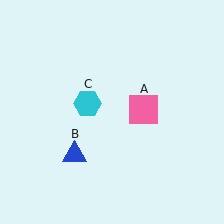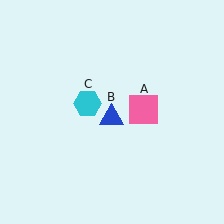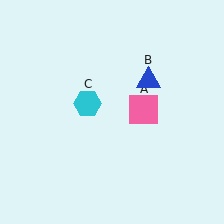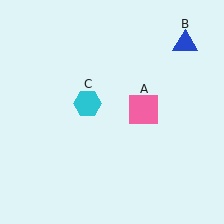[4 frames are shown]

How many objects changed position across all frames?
1 object changed position: blue triangle (object B).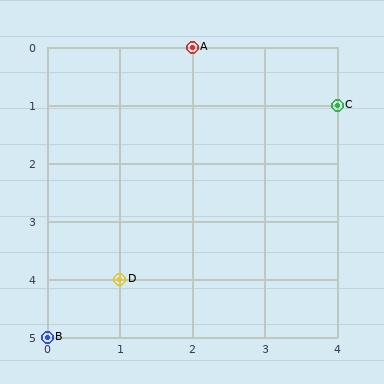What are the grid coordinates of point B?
Point B is at grid coordinates (0, 5).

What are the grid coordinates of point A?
Point A is at grid coordinates (2, 0).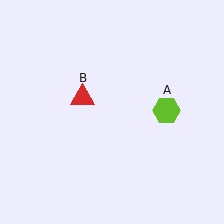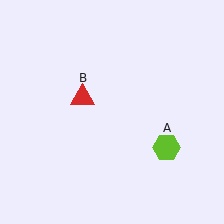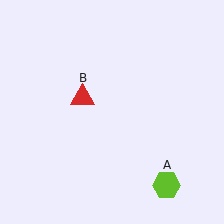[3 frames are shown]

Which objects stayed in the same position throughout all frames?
Red triangle (object B) remained stationary.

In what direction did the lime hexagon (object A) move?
The lime hexagon (object A) moved down.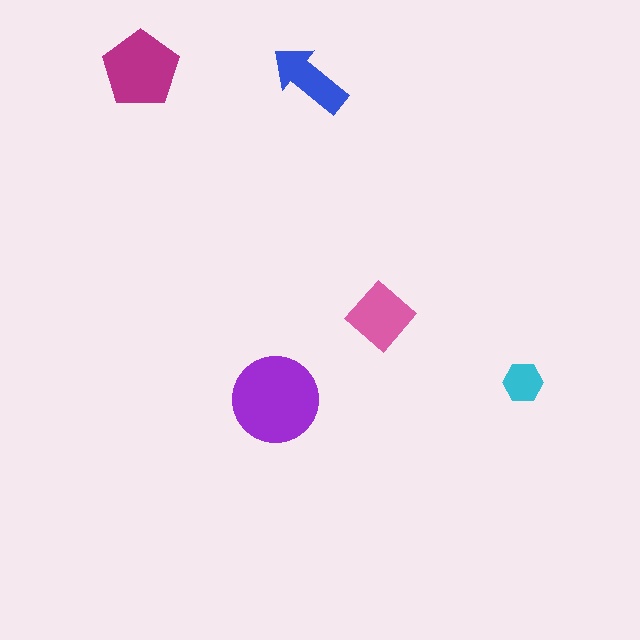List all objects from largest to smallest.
The purple circle, the magenta pentagon, the pink diamond, the blue arrow, the cyan hexagon.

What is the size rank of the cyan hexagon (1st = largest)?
5th.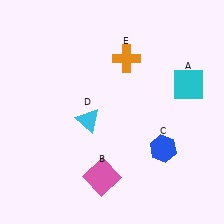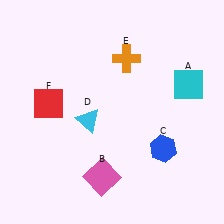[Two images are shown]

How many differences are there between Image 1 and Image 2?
There is 1 difference between the two images.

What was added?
A red square (F) was added in Image 2.